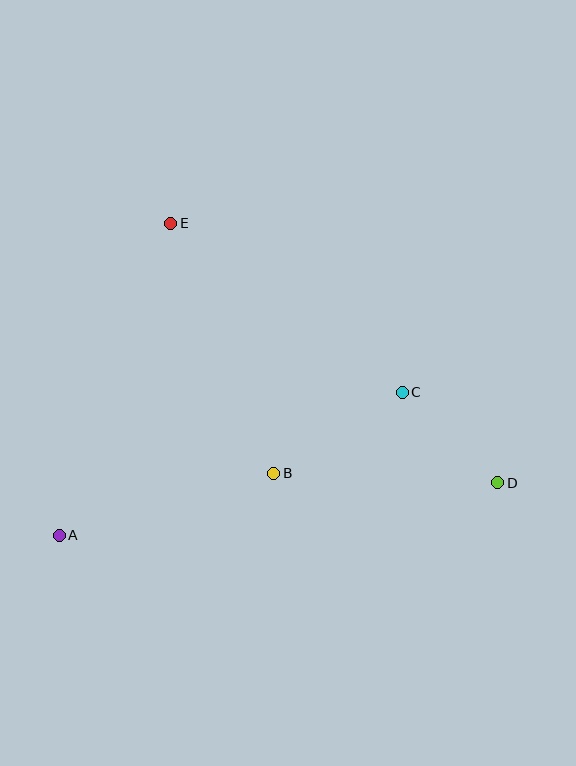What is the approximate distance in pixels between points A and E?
The distance between A and E is approximately 332 pixels.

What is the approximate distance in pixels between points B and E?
The distance between B and E is approximately 271 pixels.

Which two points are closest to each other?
Points C and D are closest to each other.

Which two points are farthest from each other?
Points A and D are farthest from each other.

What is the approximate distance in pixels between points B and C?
The distance between B and C is approximately 152 pixels.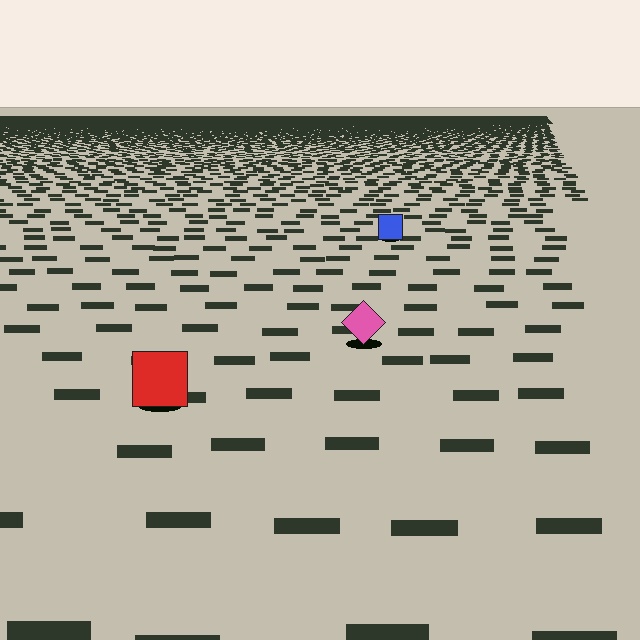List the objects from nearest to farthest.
From nearest to farthest: the red square, the pink diamond, the blue square.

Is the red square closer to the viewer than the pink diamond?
Yes. The red square is closer — you can tell from the texture gradient: the ground texture is coarser near it.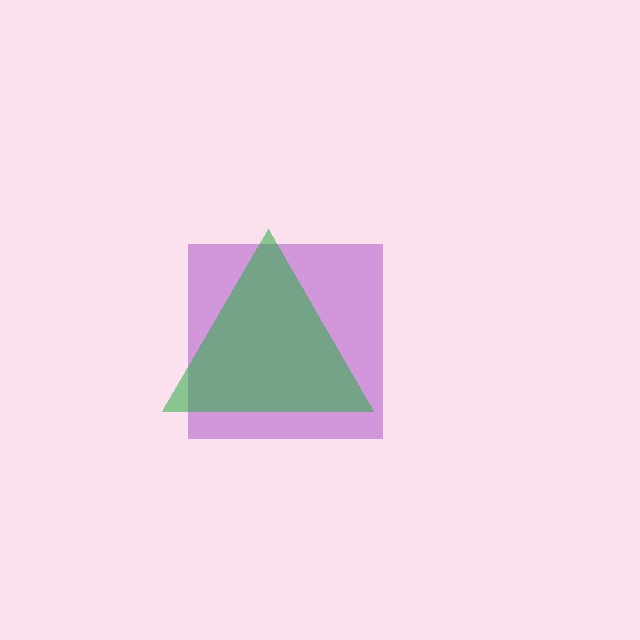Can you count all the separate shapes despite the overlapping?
Yes, there are 2 separate shapes.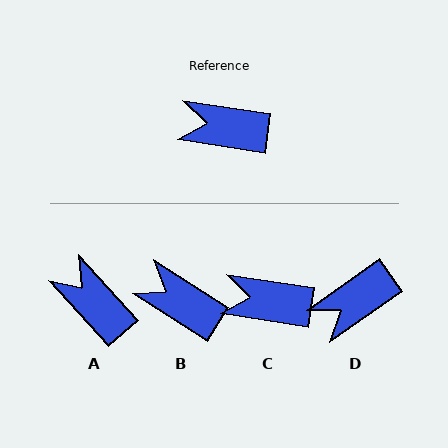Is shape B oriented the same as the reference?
No, it is off by about 24 degrees.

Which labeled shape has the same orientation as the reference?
C.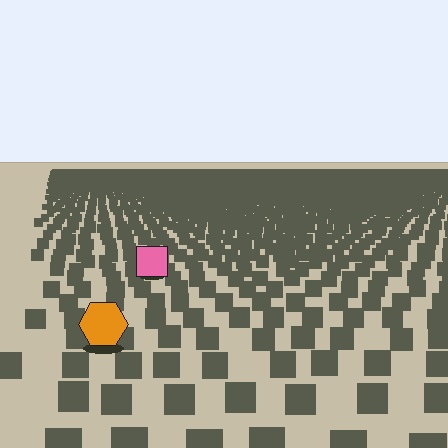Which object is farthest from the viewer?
The pink square is farthest from the viewer. It appears smaller and the ground texture around it is denser.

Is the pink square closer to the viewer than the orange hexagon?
No. The orange hexagon is closer — you can tell from the texture gradient: the ground texture is coarser near it.